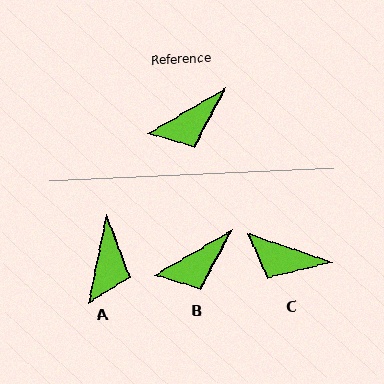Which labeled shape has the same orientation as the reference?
B.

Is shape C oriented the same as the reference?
No, it is off by about 49 degrees.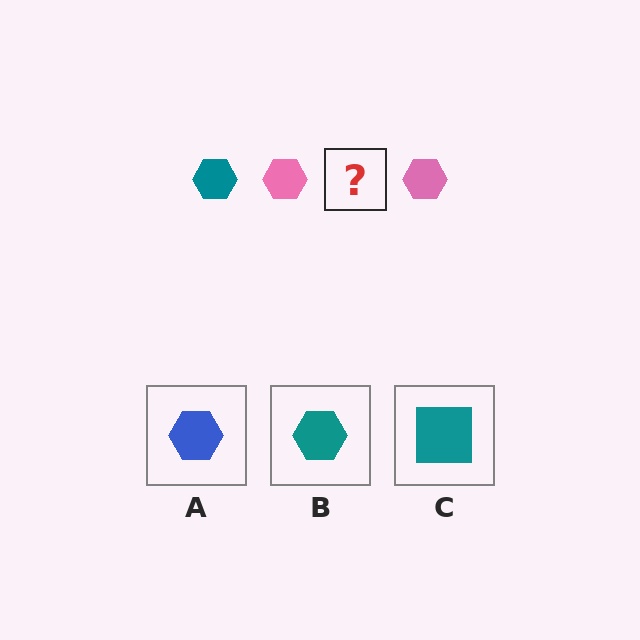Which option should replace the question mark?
Option B.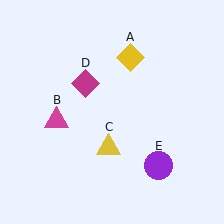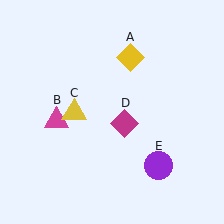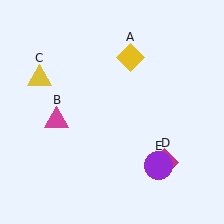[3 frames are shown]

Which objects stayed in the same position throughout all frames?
Yellow diamond (object A) and magenta triangle (object B) and purple circle (object E) remained stationary.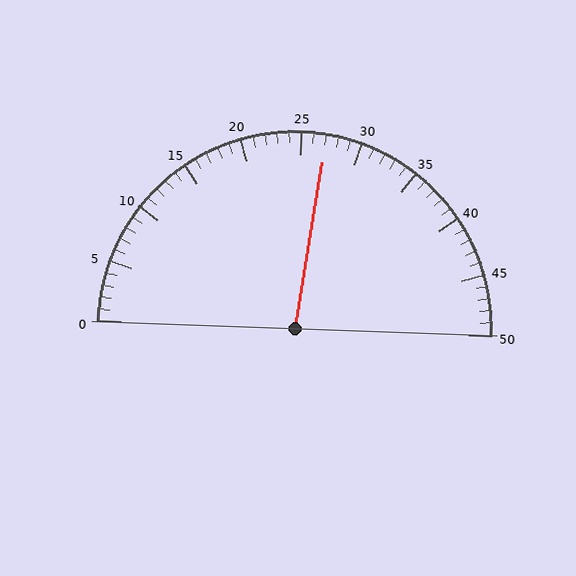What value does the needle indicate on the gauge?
The needle indicates approximately 27.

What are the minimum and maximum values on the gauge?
The gauge ranges from 0 to 50.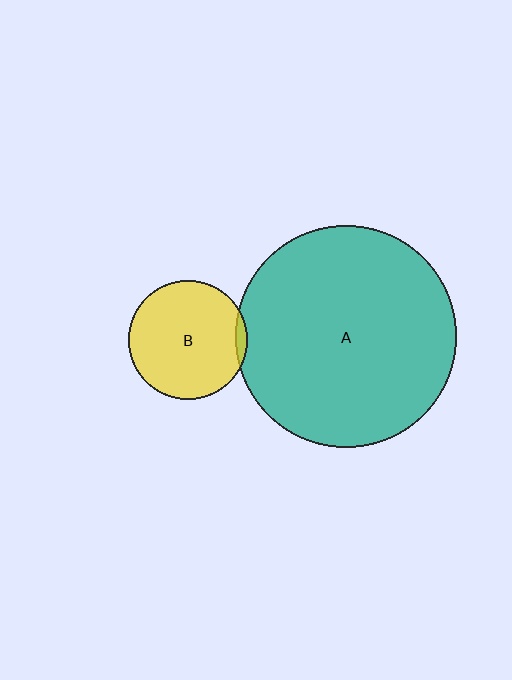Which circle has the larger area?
Circle A (teal).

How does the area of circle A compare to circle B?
Approximately 3.5 times.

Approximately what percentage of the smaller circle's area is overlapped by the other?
Approximately 5%.